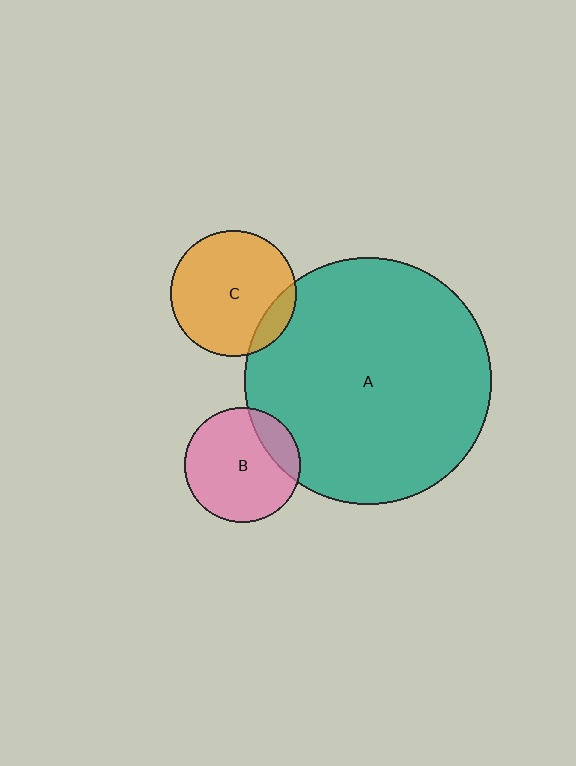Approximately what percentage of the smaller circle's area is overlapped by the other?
Approximately 15%.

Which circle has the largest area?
Circle A (teal).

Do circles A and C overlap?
Yes.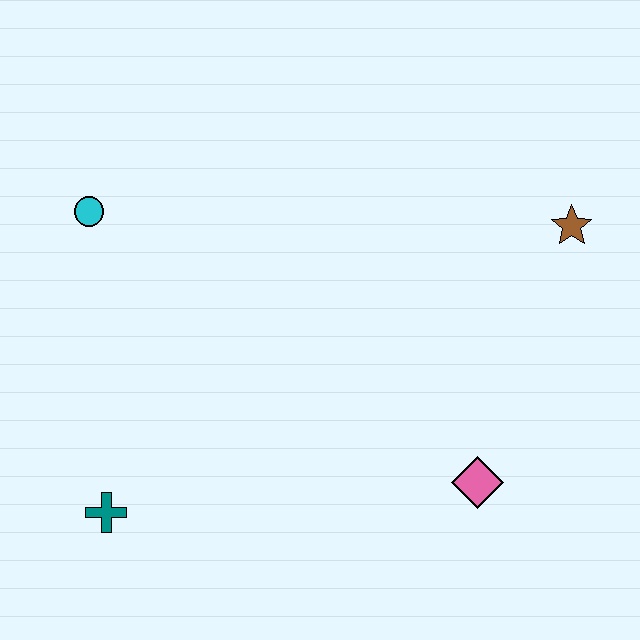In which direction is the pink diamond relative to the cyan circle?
The pink diamond is to the right of the cyan circle.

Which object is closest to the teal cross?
The cyan circle is closest to the teal cross.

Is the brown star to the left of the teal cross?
No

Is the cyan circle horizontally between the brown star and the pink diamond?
No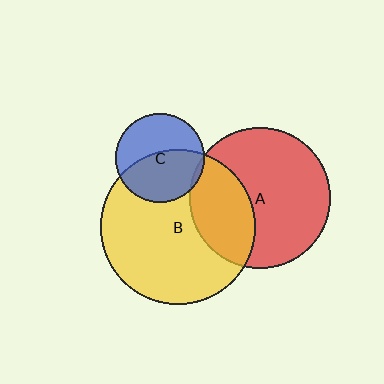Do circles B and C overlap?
Yes.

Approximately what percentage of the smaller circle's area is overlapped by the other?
Approximately 50%.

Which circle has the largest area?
Circle B (yellow).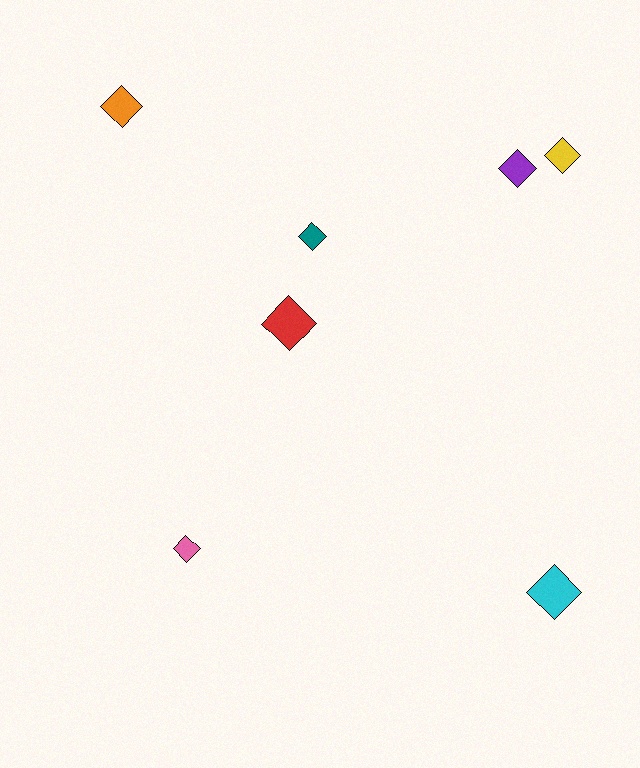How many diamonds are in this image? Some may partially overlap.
There are 7 diamonds.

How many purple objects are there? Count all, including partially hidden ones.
There is 1 purple object.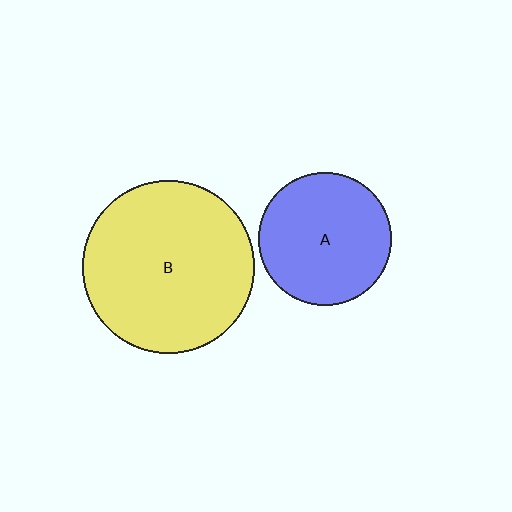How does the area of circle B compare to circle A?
Approximately 1.7 times.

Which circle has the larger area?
Circle B (yellow).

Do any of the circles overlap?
No, none of the circles overlap.